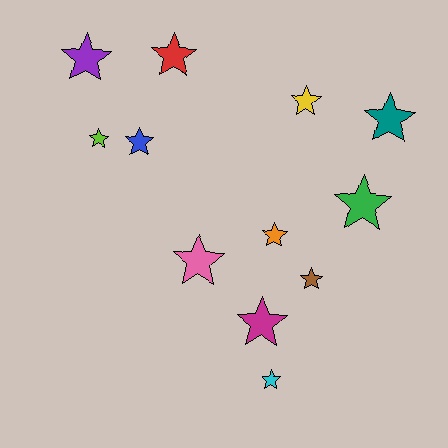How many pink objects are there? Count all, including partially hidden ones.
There is 1 pink object.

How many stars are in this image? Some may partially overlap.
There are 12 stars.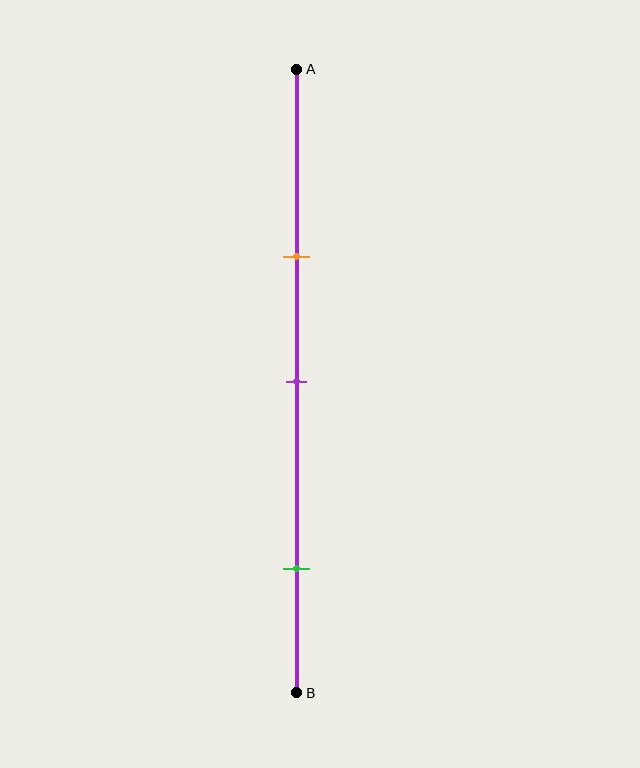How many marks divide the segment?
There are 3 marks dividing the segment.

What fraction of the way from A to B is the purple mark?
The purple mark is approximately 50% (0.5) of the way from A to B.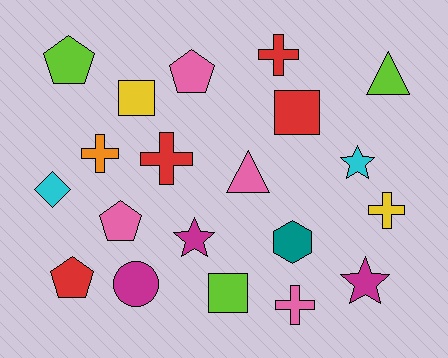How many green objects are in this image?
There are no green objects.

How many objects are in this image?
There are 20 objects.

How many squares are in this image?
There are 3 squares.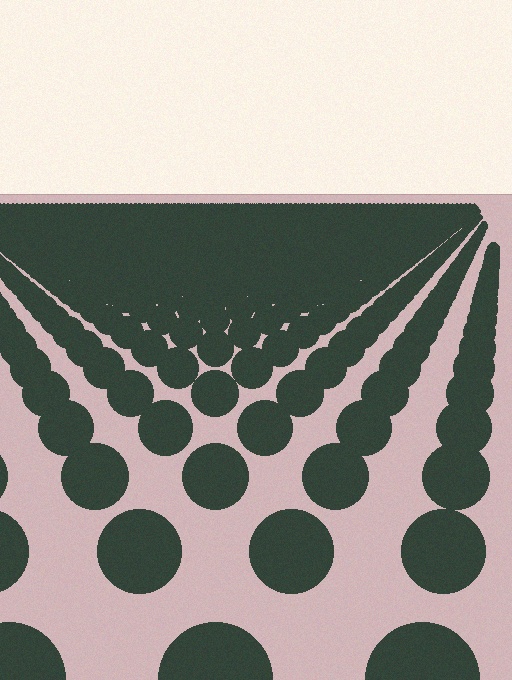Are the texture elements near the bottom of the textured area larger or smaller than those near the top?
Larger. Near the bottom, elements are closer to the viewer and appear at a bigger on-screen size.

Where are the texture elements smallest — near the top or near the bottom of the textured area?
Near the top.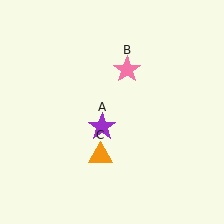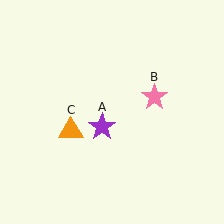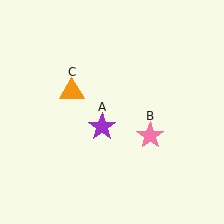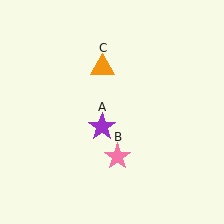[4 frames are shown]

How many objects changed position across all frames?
2 objects changed position: pink star (object B), orange triangle (object C).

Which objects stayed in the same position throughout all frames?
Purple star (object A) remained stationary.